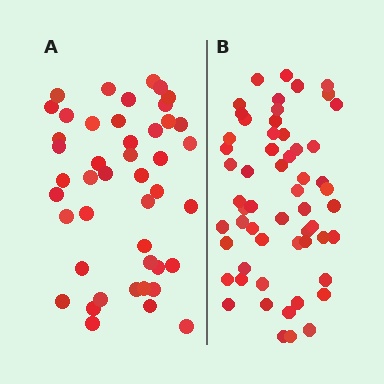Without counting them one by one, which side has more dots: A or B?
Region B (the right region) has more dots.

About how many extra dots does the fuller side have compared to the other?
Region B has roughly 12 or so more dots than region A.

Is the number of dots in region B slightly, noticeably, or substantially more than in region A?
Region B has noticeably more, but not dramatically so. The ratio is roughly 1.3 to 1.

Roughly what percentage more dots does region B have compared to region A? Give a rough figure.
About 25% more.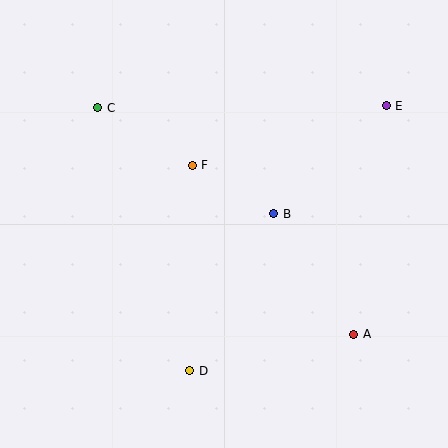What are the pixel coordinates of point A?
Point A is at (354, 334).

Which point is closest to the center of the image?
Point B at (274, 214) is closest to the center.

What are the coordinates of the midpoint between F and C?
The midpoint between F and C is at (145, 136).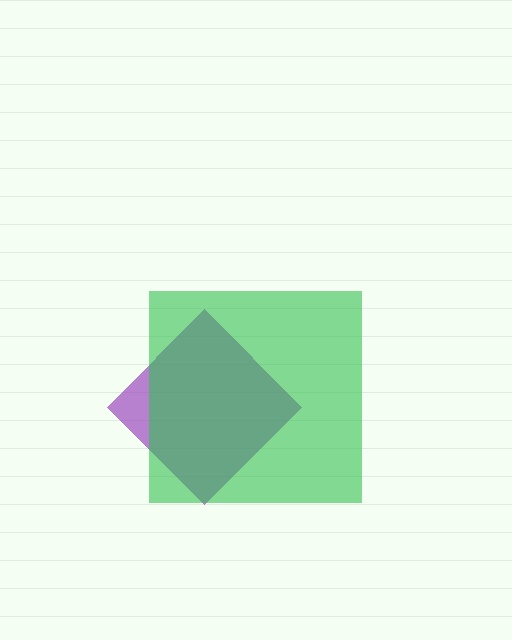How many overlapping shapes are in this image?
There are 2 overlapping shapes in the image.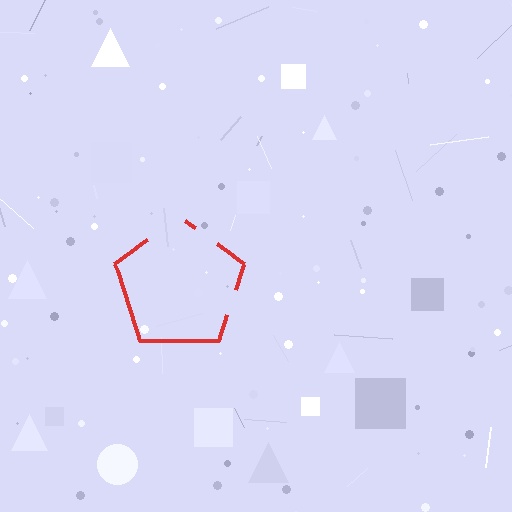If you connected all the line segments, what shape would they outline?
They would outline a pentagon.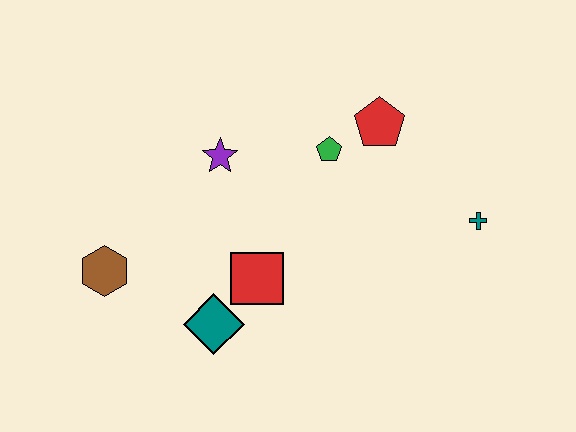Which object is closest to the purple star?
The green pentagon is closest to the purple star.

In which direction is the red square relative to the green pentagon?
The red square is below the green pentagon.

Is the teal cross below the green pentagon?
Yes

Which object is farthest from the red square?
The teal cross is farthest from the red square.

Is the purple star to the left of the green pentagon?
Yes